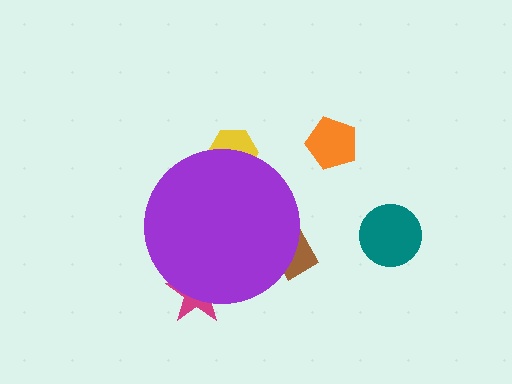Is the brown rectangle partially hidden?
Yes, the brown rectangle is partially hidden behind the purple circle.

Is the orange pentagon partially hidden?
No, the orange pentagon is fully visible.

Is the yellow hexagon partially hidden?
Yes, the yellow hexagon is partially hidden behind the purple circle.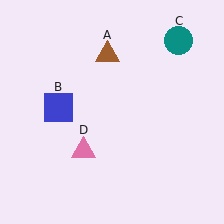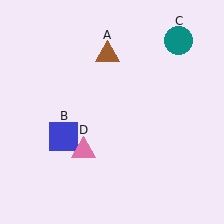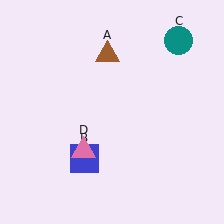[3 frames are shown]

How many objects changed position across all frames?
1 object changed position: blue square (object B).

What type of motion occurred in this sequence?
The blue square (object B) rotated counterclockwise around the center of the scene.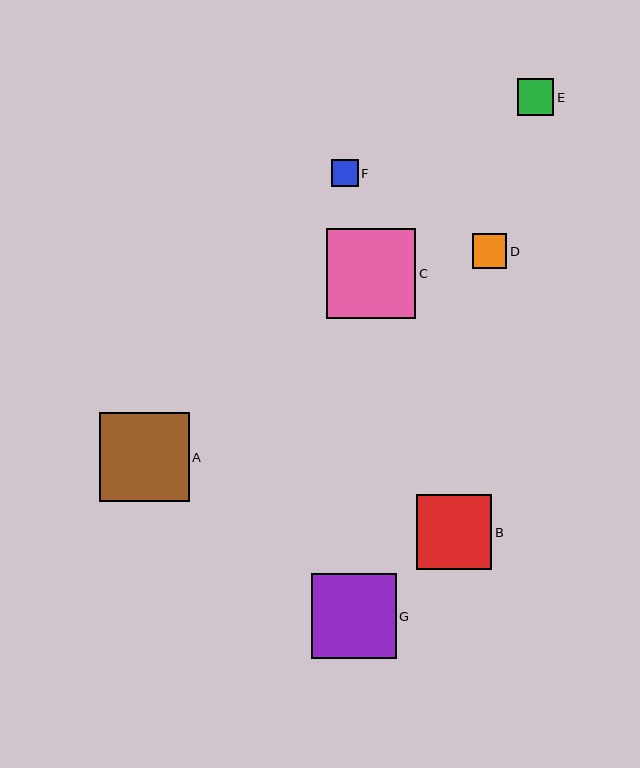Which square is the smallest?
Square F is the smallest with a size of approximately 27 pixels.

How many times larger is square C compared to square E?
Square C is approximately 2.4 times the size of square E.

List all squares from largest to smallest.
From largest to smallest: A, C, G, B, E, D, F.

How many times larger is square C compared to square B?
Square C is approximately 1.2 times the size of square B.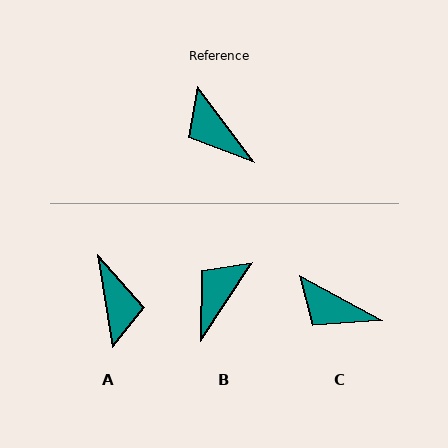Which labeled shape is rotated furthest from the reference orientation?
A, about 152 degrees away.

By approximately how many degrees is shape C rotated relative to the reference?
Approximately 25 degrees counter-clockwise.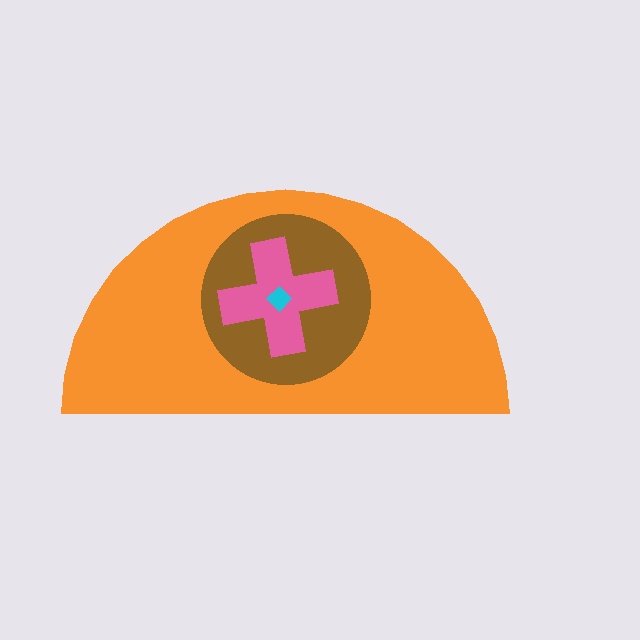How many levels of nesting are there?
4.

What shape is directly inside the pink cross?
The cyan diamond.